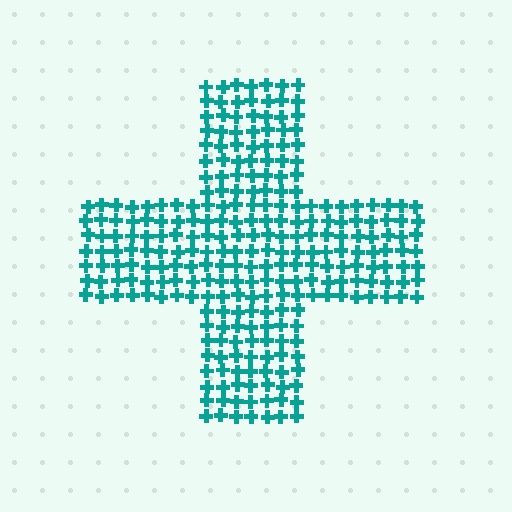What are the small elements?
The small elements are crosses.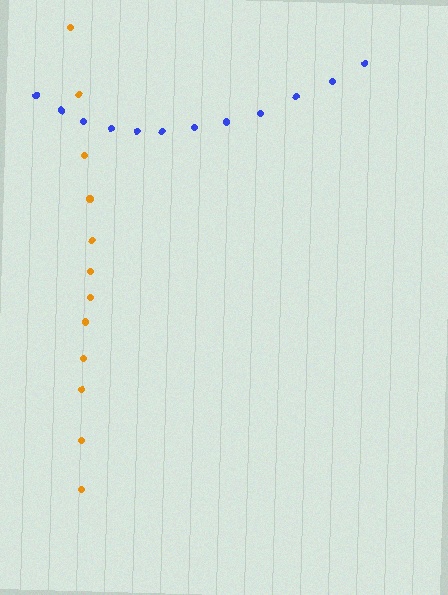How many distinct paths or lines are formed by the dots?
There are 2 distinct paths.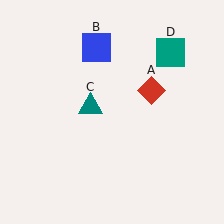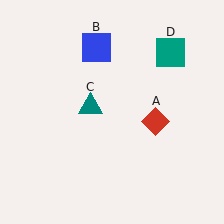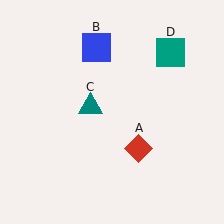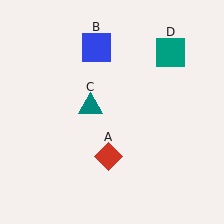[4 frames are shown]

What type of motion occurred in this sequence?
The red diamond (object A) rotated clockwise around the center of the scene.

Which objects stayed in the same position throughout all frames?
Blue square (object B) and teal triangle (object C) and teal square (object D) remained stationary.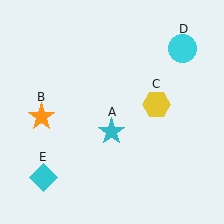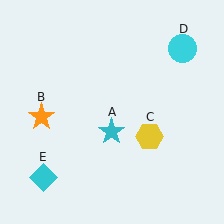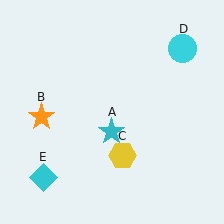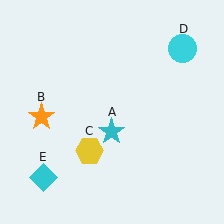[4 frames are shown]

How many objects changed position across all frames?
1 object changed position: yellow hexagon (object C).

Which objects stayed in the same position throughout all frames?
Cyan star (object A) and orange star (object B) and cyan circle (object D) and cyan diamond (object E) remained stationary.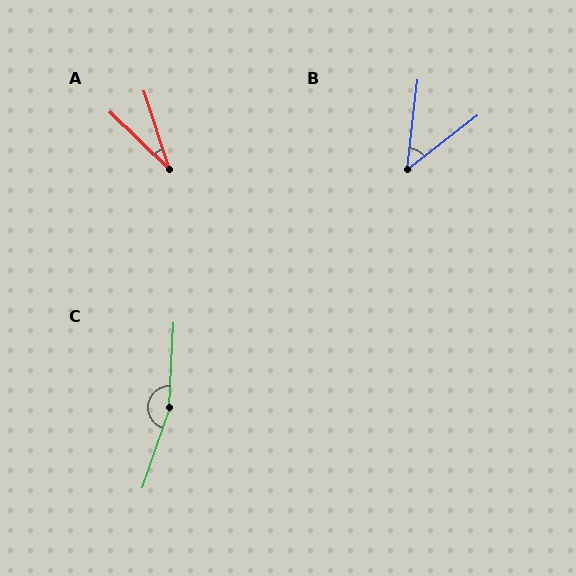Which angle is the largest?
C, at approximately 164 degrees.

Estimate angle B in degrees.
Approximately 45 degrees.